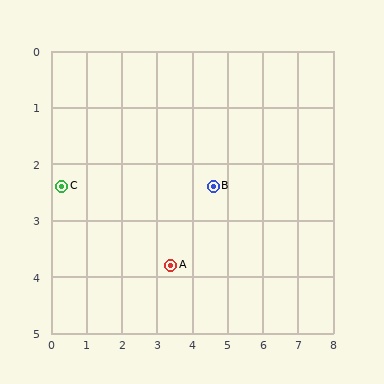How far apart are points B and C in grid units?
Points B and C are about 4.3 grid units apart.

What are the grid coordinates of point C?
Point C is at approximately (0.3, 2.4).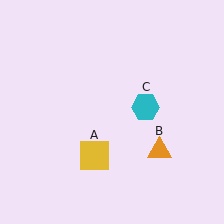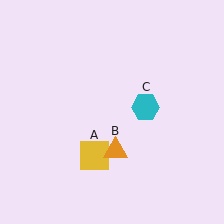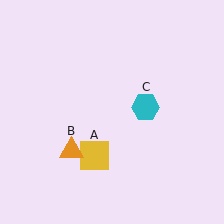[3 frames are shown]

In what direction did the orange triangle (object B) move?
The orange triangle (object B) moved left.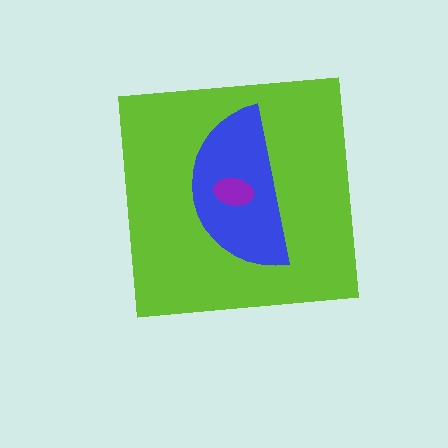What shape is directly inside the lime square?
The blue semicircle.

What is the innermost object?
The purple ellipse.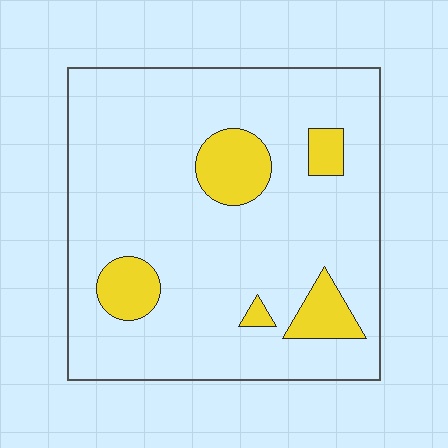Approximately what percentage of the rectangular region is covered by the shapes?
Approximately 15%.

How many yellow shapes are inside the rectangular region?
5.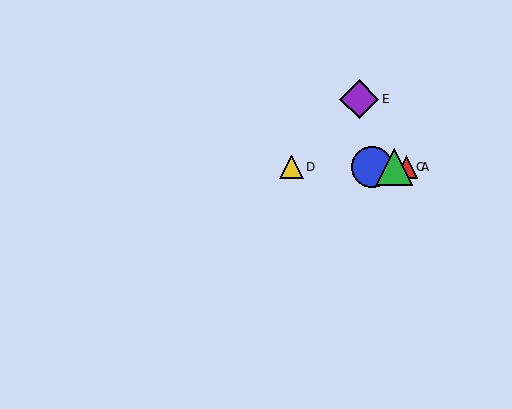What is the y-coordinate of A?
Object A is at y≈167.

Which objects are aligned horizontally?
Objects A, B, C, D are aligned horizontally.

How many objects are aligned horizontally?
4 objects (A, B, C, D) are aligned horizontally.